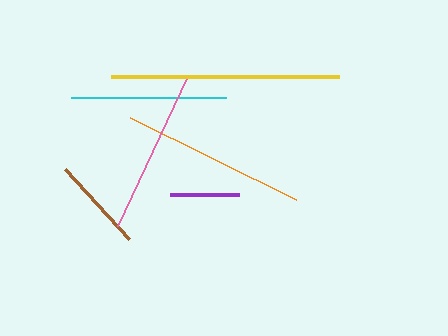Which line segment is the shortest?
The purple line is the shortest at approximately 68 pixels.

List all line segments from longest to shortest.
From longest to shortest: yellow, orange, pink, cyan, brown, purple.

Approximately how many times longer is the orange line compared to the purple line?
The orange line is approximately 2.7 times the length of the purple line.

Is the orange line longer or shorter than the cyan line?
The orange line is longer than the cyan line.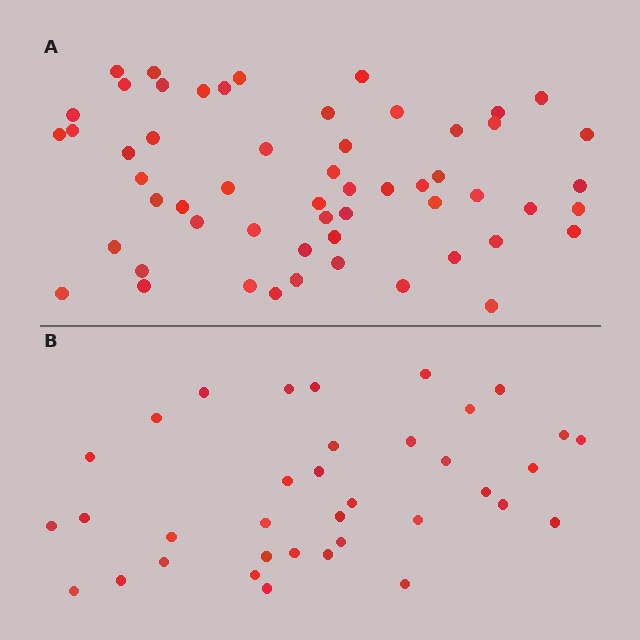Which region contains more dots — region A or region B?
Region A (the top region) has more dots.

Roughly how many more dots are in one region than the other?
Region A has approximately 20 more dots than region B.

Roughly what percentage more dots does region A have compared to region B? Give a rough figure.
About 55% more.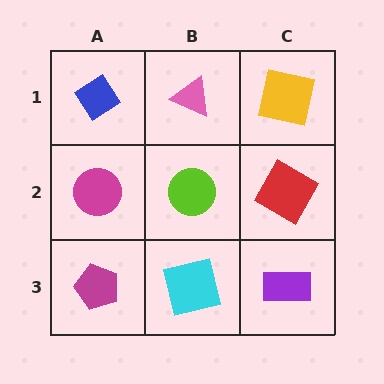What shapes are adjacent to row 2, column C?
A yellow square (row 1, column C), a purple rectangle (row 3, column C), a lime circle (row 2, column B).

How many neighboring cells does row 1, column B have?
3.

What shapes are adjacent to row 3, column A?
A magenta circle (row 2, column A), a cyan square (row 3, column B).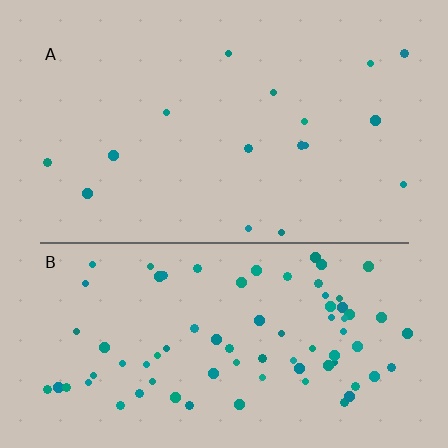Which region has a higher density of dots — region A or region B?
B (the bottom).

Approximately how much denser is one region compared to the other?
Approximately 4.8× — region B over region A.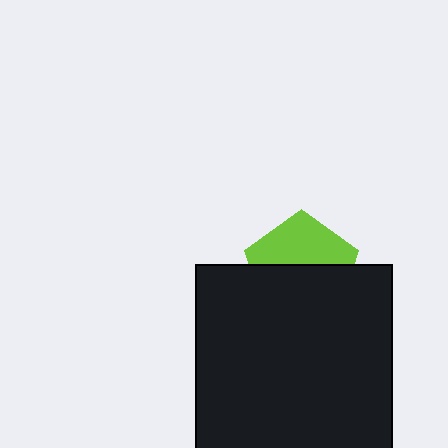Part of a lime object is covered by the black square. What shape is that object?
It is a pentagon.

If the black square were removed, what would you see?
You would see the complete lime pentagon.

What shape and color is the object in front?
The object in front is a black square.